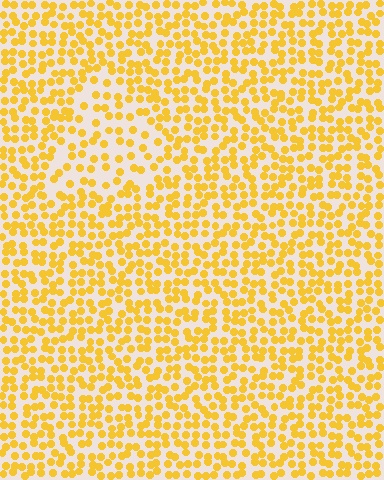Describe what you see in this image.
The image contains small yellow elements arranged at two different densities. A triangle-shaped region is visible where the elements are less densely packed than the surrounding area.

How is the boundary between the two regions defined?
The boundary is defined by a change in element density (approximately 1.7x ratio). All elements are the same color, size, and shape.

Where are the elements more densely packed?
The elements are more densely packed outside the triangle boundary.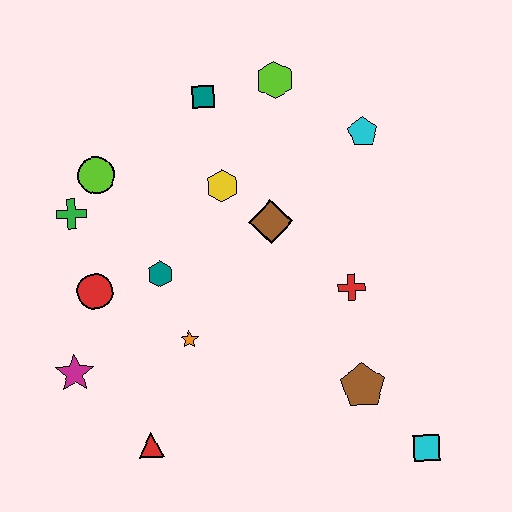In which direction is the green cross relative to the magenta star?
The green cross is above the magenta star.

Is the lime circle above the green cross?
Yes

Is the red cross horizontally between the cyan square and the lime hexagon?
Yes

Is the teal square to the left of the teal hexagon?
No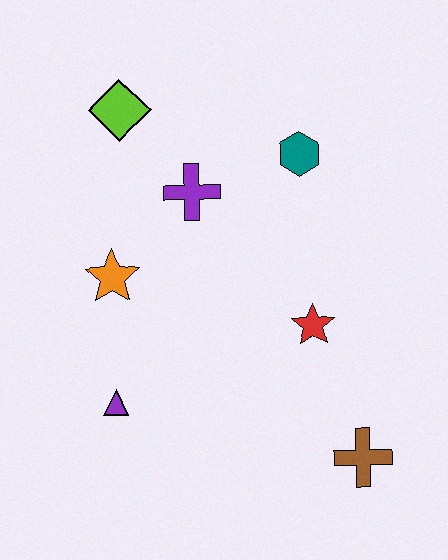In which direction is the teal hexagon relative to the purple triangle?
The teal hexagon is above the purple triangle.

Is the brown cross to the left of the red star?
No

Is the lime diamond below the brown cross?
No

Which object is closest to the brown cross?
The red star is closest to the brown cross.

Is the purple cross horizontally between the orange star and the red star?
Yes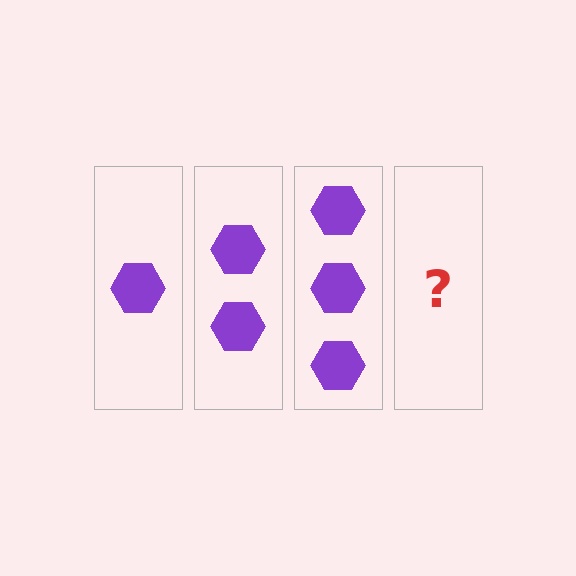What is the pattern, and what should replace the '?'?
The pattern is that each step adds one more hexagon. The '?' should be 4 hexagons.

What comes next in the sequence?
The next element should be 4 hexagons.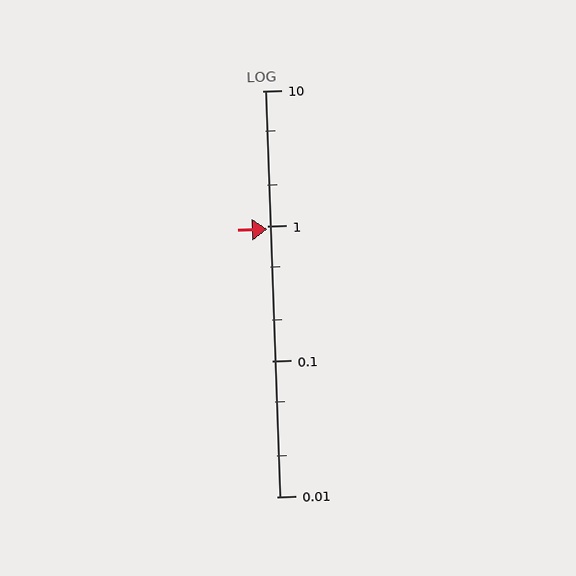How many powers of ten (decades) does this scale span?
The scale spans 3 decades, from 0.01 to 10.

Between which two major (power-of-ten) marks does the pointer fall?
The pointer is between 0.1 and 1.